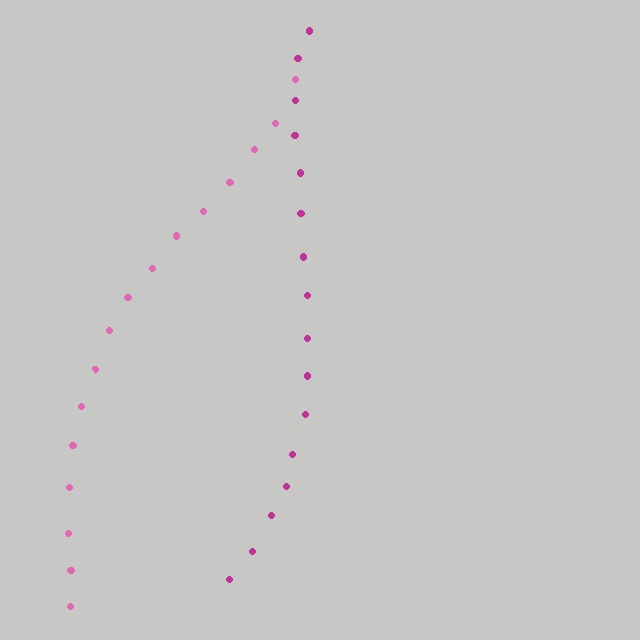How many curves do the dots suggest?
There are 2 distinct paths.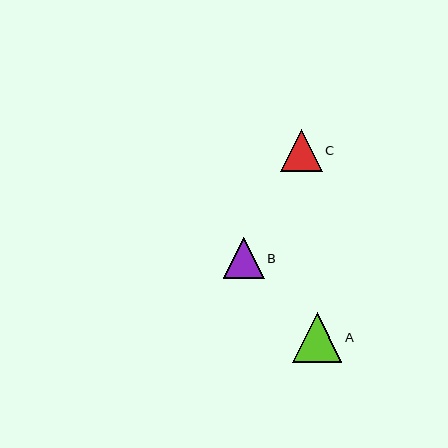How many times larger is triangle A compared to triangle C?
Triangle A is approximately 1.2 times the size of triangle C.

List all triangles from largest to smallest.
From largest to smallest: A, C, B.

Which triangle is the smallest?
Triangle B is the smallest with a size of approximately 41 pixels.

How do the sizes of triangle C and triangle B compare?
Triangle C and triangle B are approximately the same size.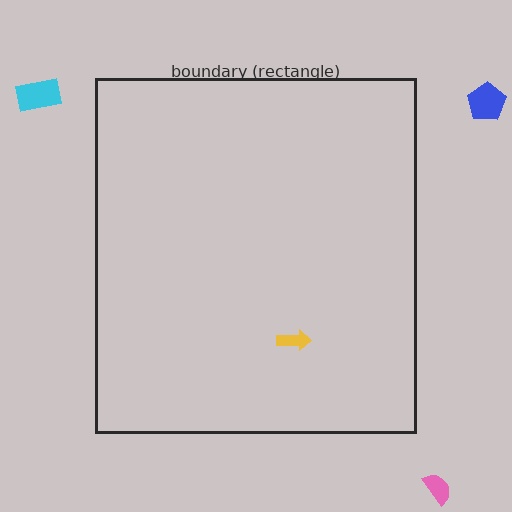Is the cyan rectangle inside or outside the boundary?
Outside.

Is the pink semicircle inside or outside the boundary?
Outside.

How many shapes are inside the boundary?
1 inside, 3 outside.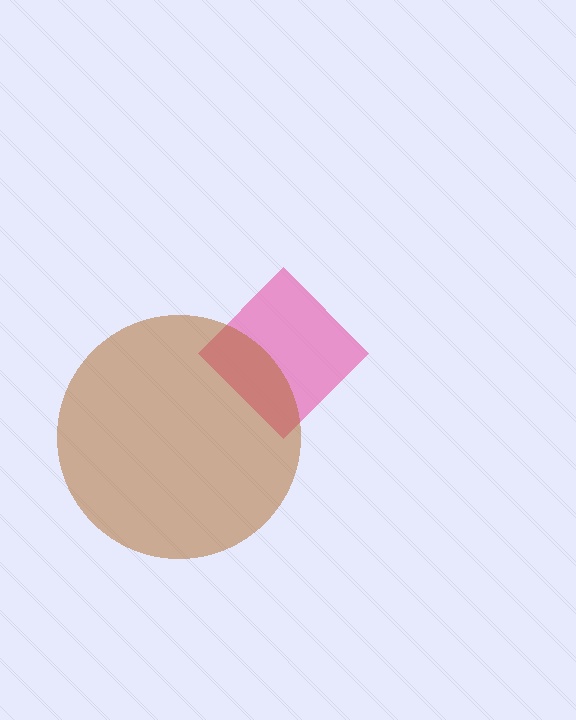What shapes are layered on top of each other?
The layered shapes are: a pink diamond, a brown circle.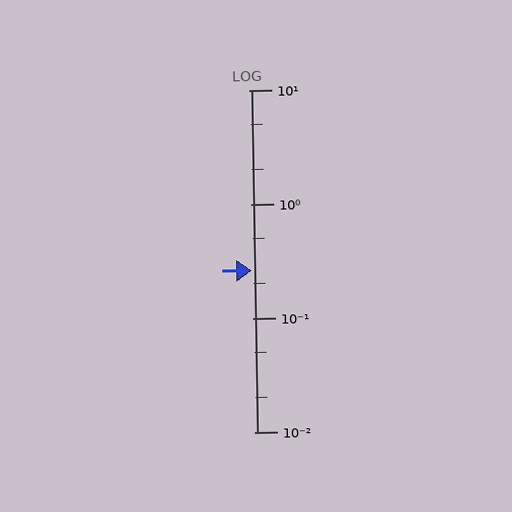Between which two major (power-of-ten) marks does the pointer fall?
The pointer is between 0.1 and 1.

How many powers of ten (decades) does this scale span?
The scale spans 3 decades, from 0.01 to 10.